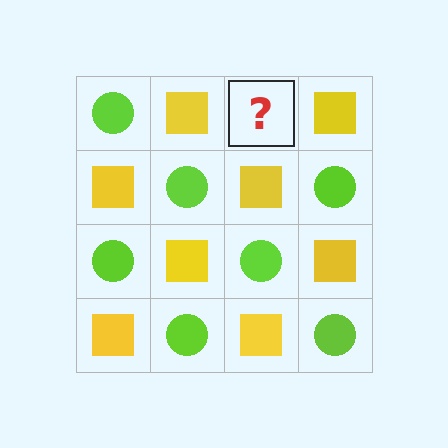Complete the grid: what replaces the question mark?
The question mark should be replaced with a lime circle.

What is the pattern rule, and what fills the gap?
The rule is that it alternates lime circle and yellow square in a checkerboard pattern. The gap should be filled with a lime circle.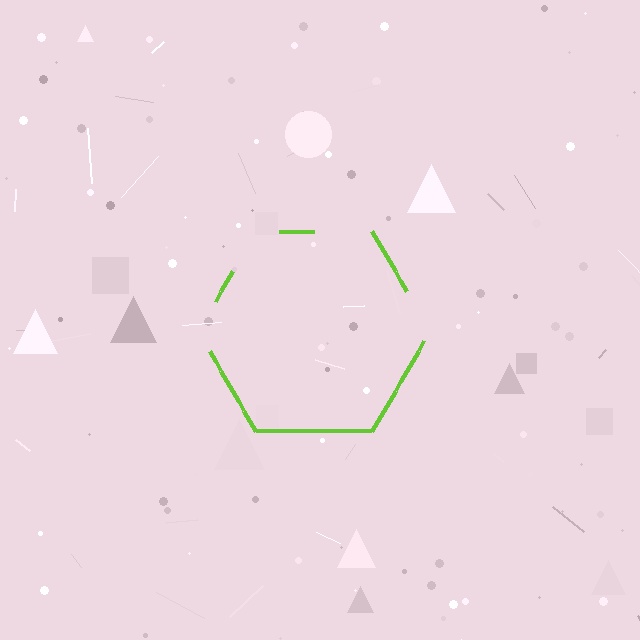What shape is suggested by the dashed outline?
The dashed outline suggests a hexagon.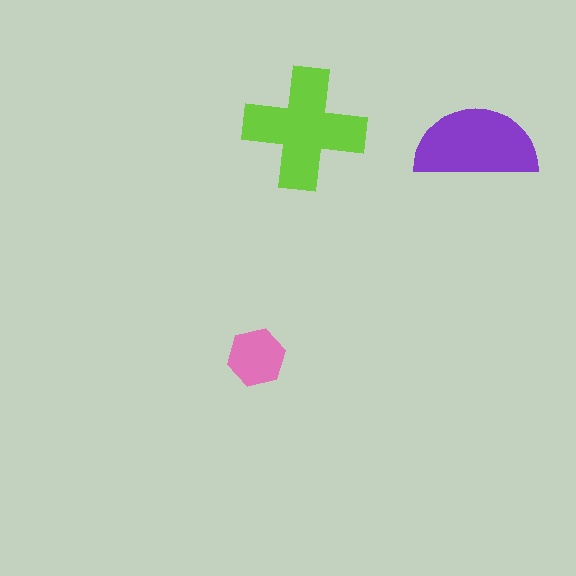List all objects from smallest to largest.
The pink hexagon, the purple semicircle, the lime cross.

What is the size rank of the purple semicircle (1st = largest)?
2nd.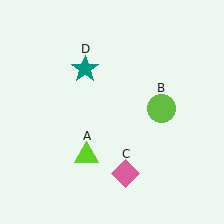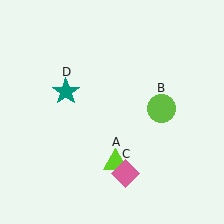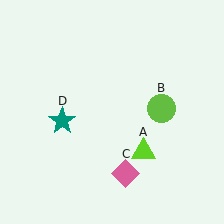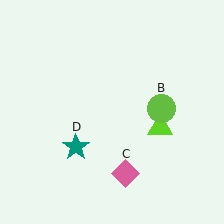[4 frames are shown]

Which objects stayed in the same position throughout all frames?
Lime circle (object B) and pink diamond (object C) remained stationary.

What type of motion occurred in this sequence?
The lime triangle (object A), teal star (object D) rotated counterclockwise around the center of the scene.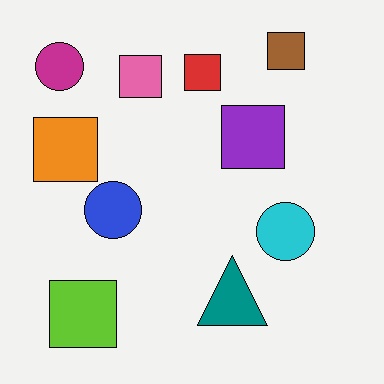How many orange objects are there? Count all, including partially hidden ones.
There is 1 orange object.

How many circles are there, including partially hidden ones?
There are 3 circles.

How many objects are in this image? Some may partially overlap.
There are 10 objects.